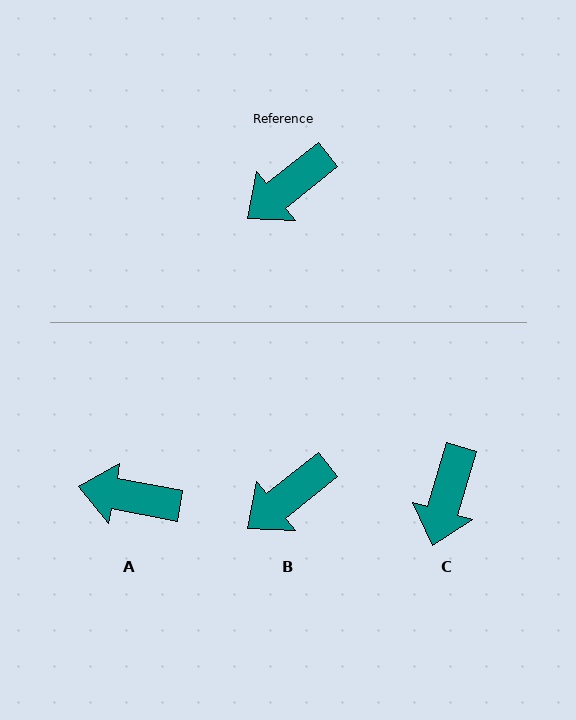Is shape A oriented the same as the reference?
No, it is off by about 49 degrees.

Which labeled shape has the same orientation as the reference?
B.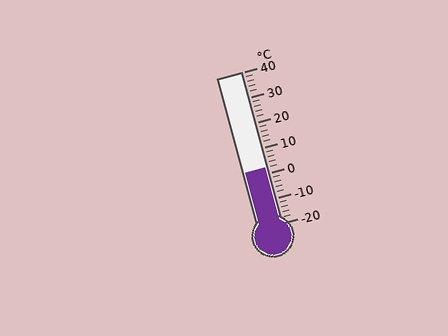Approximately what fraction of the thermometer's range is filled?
The thermometer is filled to approximately 35% of its range.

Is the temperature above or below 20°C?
The temperature is below 20°C.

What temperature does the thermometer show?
The thermometer shows approximately 2°C.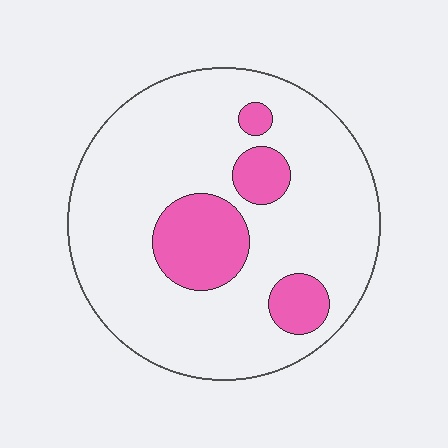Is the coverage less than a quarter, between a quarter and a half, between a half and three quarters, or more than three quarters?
Less than a quarter.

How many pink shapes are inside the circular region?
4.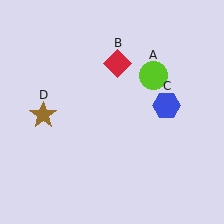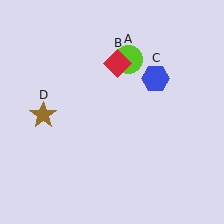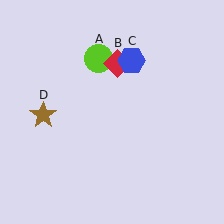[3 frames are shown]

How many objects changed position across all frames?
2 objects changed position: lime circle (object A), blue hexagon (object C).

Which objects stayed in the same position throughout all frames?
Red diamond (object B) and brown star (object D) remained stationary.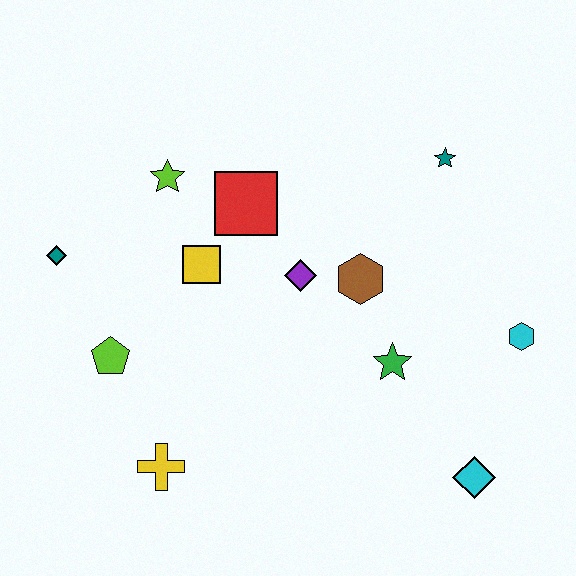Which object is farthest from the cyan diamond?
The teal diamond is farthest from the cyan diamond.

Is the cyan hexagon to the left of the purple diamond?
No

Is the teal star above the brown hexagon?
Yes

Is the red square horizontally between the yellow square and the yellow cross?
No